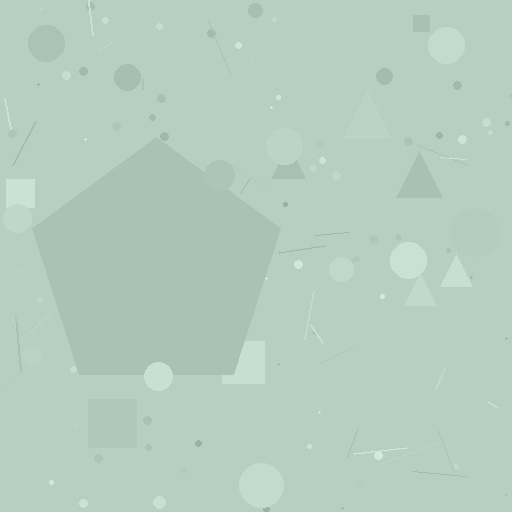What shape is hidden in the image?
A pentagon is hidden in the image.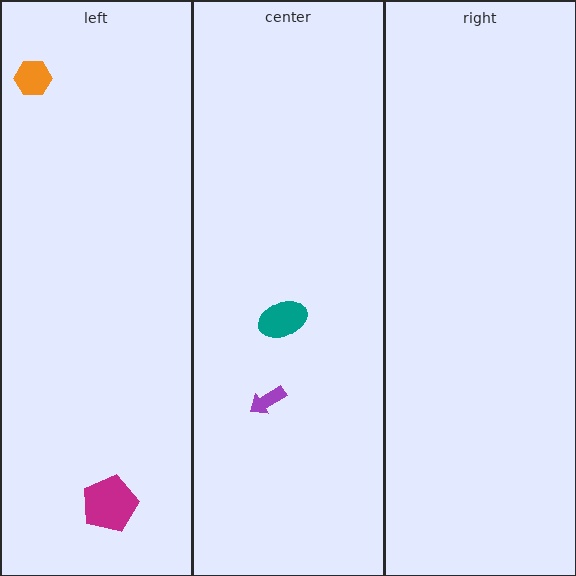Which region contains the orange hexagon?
The left region.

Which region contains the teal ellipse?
The center region.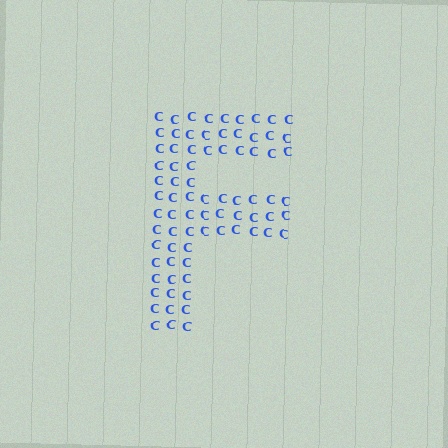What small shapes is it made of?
It is made of small letter C's.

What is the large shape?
The large shape is the letter F.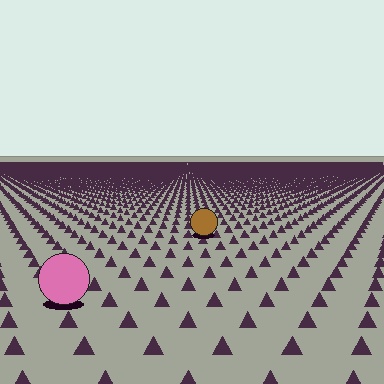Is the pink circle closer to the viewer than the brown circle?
Yes. The pink circle is closer — you can tell from the texture gradient: the ground texture is coarser near it.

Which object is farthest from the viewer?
The brown circle is farthest from the viewer. It appears smaller and the ground texture around it is denser.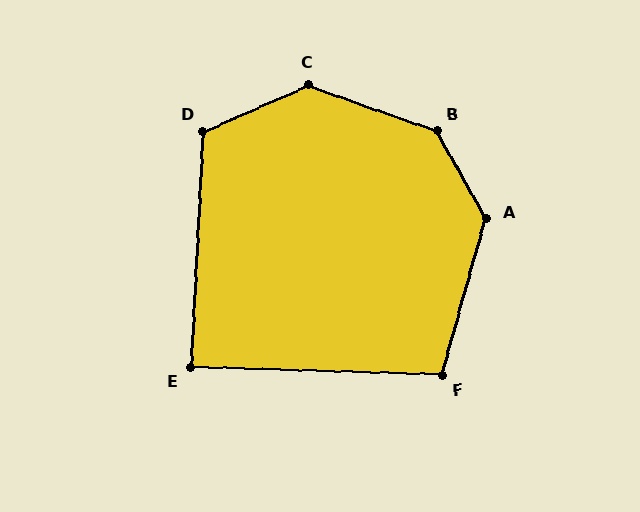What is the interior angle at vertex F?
Approximately 104 degrees (obtuse).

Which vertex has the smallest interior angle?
E, at approximately 89 degrees.